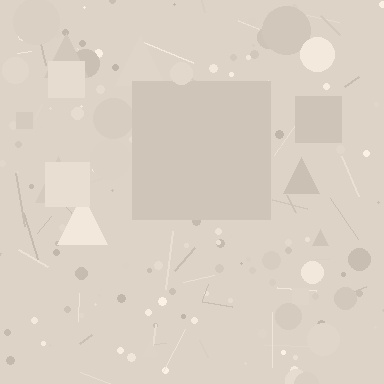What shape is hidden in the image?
A square is hidden in the image.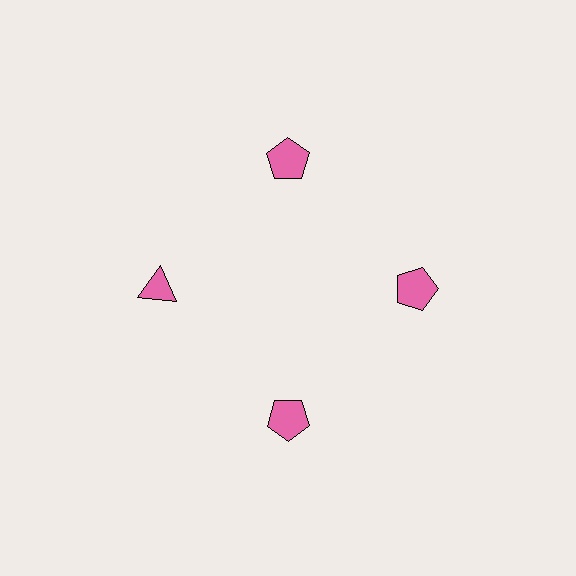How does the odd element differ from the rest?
It has a different shape: triangle instead of pentagon.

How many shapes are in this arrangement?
There are 4 shapes arranged in a ring pattern.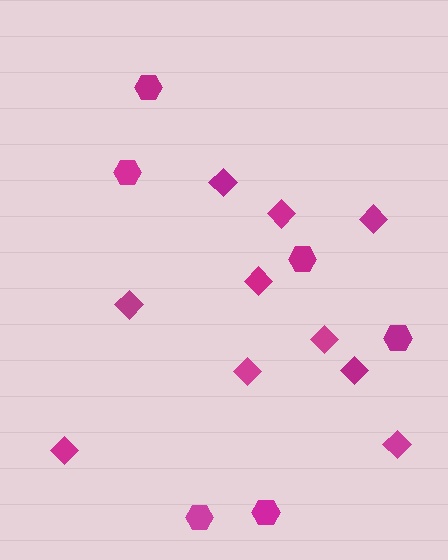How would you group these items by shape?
There are 2 groups: one group of hexagons (6) and one group of diamonds (10).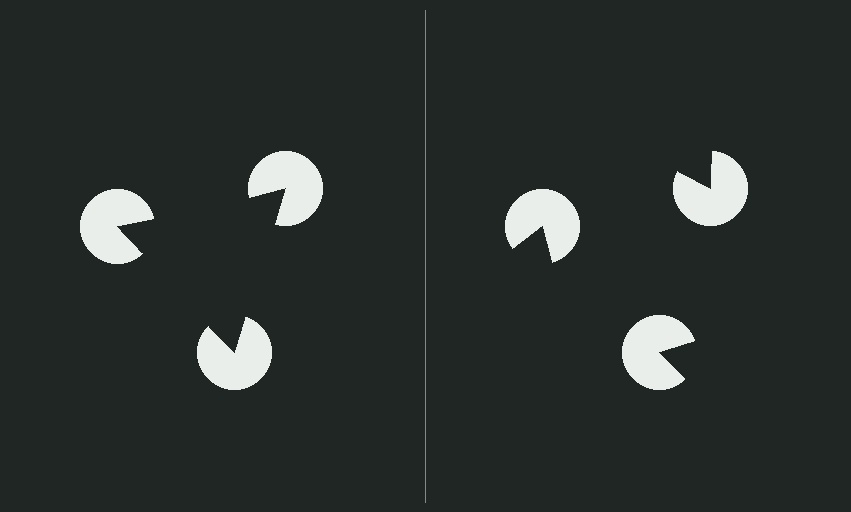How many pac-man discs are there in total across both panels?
6 — 3 on each side.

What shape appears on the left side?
An illusory triangle.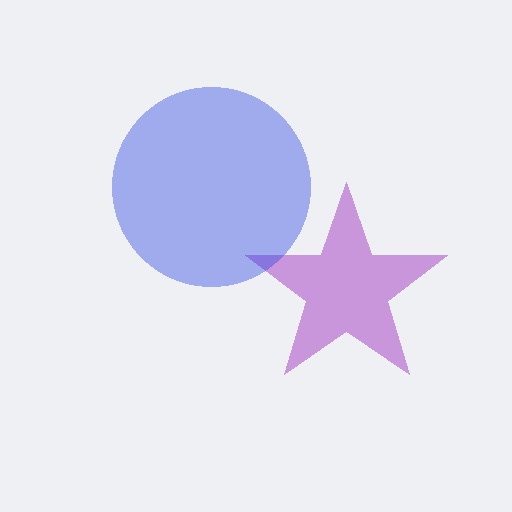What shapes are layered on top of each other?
The layered shapes are: a purple star, a blue circle.